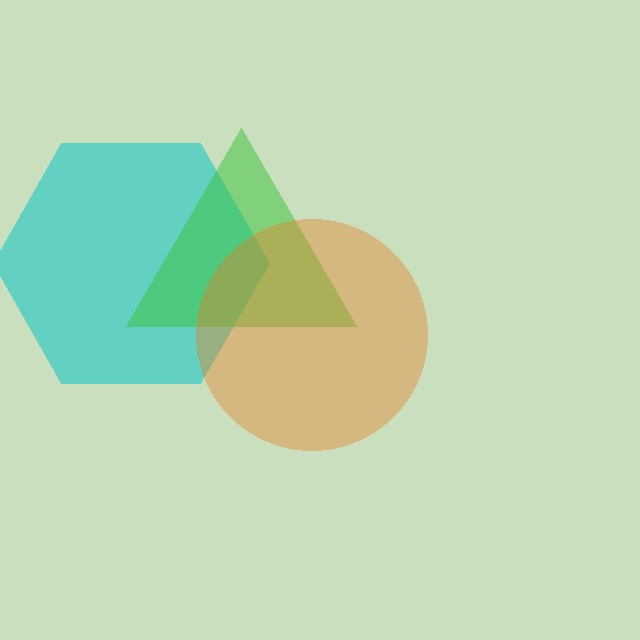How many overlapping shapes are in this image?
There are 3 overlapping shapes in the image.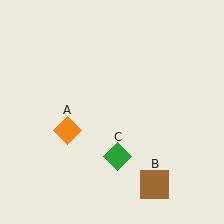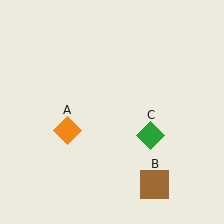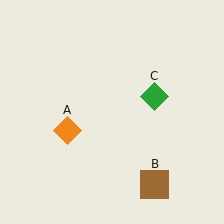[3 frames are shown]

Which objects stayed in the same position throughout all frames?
Orange diamond (object A) and brown square (object B) remained stationary.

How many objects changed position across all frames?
1 object changed position: green diamond (object C).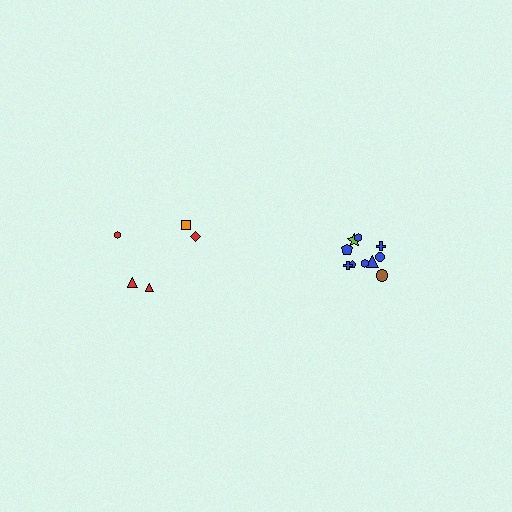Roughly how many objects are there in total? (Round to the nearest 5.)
Roughly 15 objects in total.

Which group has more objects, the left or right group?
The right group.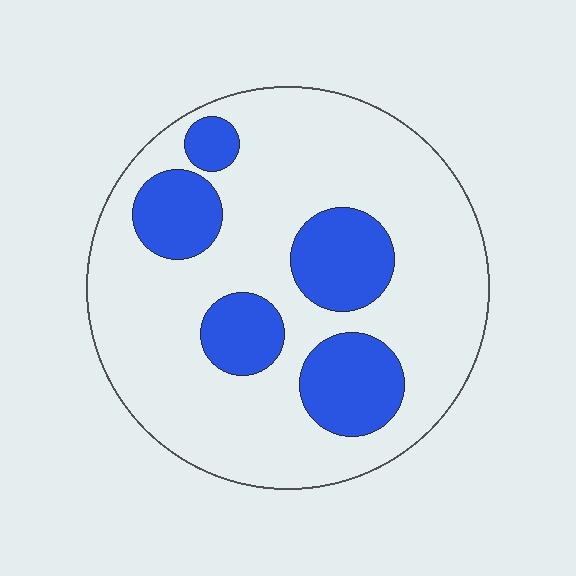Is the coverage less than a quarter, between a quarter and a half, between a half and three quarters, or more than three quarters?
Less than a quarter.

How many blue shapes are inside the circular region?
5.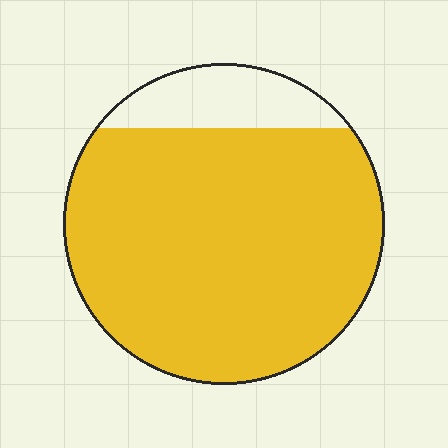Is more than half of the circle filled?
Yes.